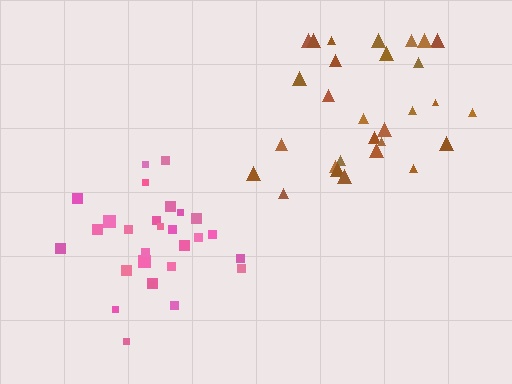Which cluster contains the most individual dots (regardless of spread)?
Brown (29).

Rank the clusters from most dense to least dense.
pink, brown.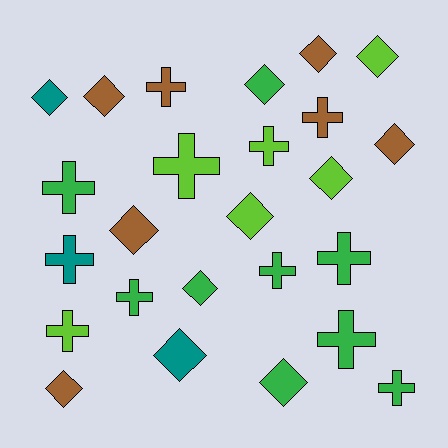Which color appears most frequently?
Green, with 9 objects.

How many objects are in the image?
There are 25 objects.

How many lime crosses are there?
There are 3 lime crosses.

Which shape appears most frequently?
Diamond, with 13 objects.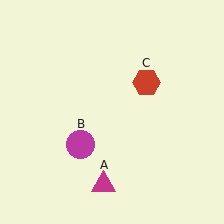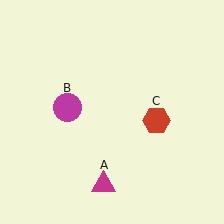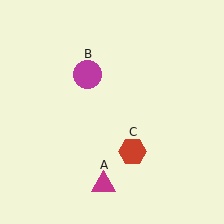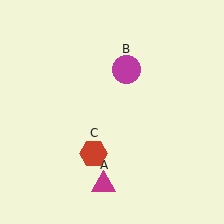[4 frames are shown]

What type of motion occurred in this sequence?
The magenta circle (object B), red hexagon (object C) rotated clockwise around the center of the scene.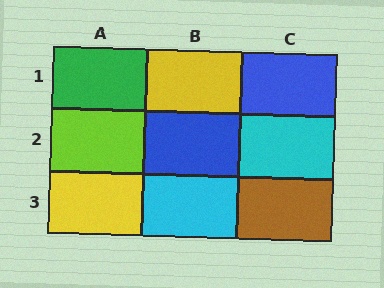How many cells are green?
1 cell is green.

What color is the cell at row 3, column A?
Yellow.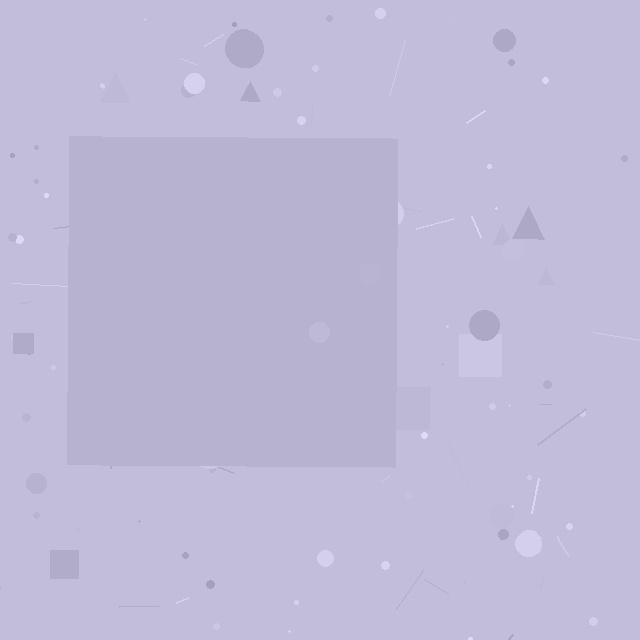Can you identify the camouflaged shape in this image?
The camouflaged shape is a square.